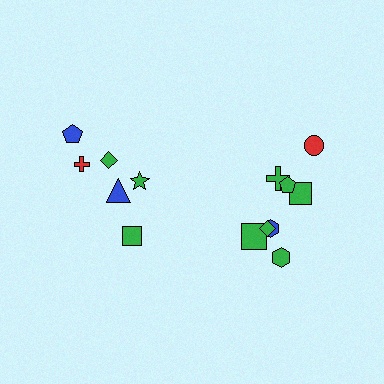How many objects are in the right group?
There are 8 objects.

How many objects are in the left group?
There are 6 objects.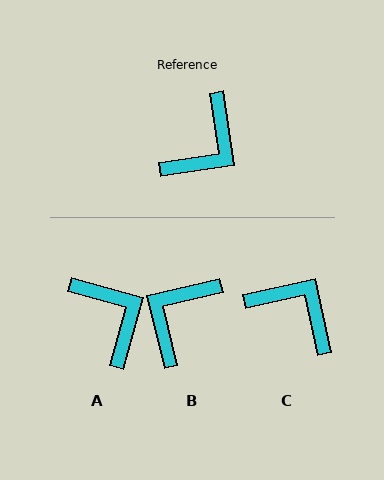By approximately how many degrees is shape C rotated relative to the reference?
Approximately 94 degrees counter-clockwise.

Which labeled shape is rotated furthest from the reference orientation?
B, about 175 degrees away.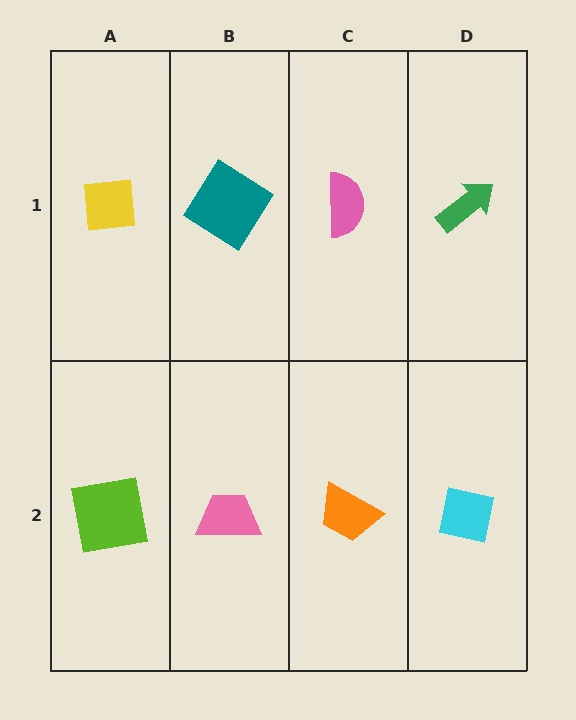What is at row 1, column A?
A yellow square.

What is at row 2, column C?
An orange trapezoid.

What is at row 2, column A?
A lime square.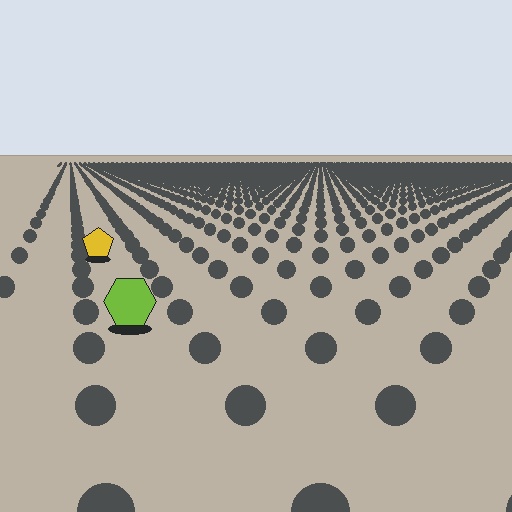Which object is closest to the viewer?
The lime hexagon is closest. The texture marks near it are larger and more spread out.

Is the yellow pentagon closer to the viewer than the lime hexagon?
No. The lime hexagon is closer — you can tell from the texture gradient: the ground texture is coarser near it.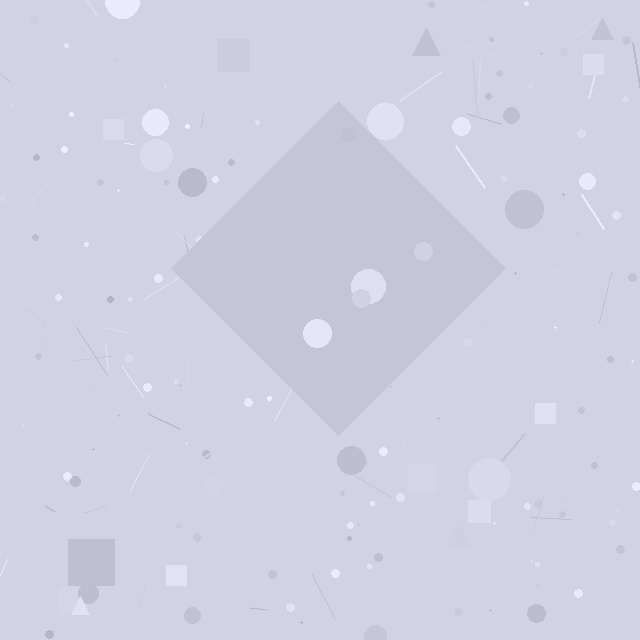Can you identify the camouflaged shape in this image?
The camouflaged shape is a diamond.